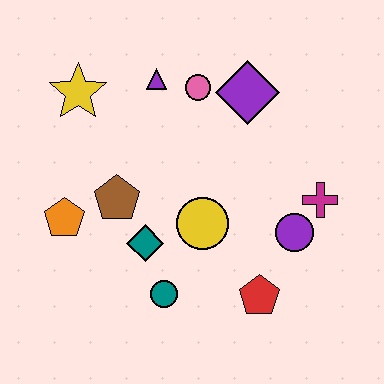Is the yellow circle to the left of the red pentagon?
Yes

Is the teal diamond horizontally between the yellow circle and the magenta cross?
No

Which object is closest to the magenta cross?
The purple circle is closest to the magenta cross.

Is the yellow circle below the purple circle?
No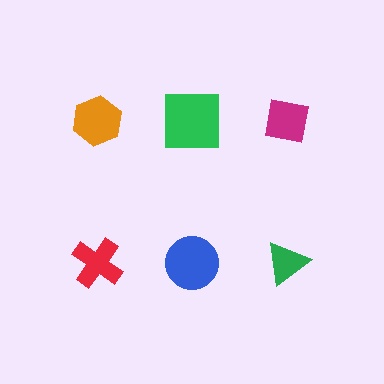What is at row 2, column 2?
A blue circle.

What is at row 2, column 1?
A red cross.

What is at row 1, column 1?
An orange hexagon.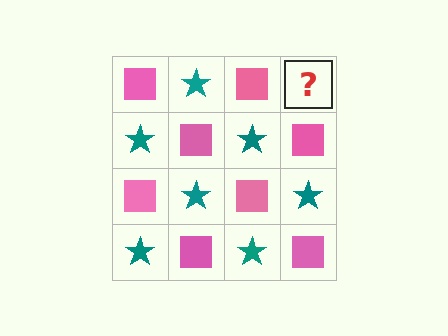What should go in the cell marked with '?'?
The missing cell should contain a teal star.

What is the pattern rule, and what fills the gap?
The rule is that it alternates pink square and teal star in a checkerboard pattern. The gap should be filled with a teal star.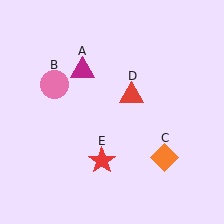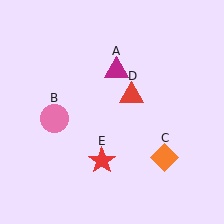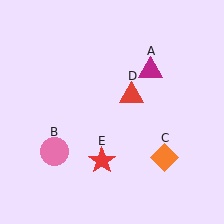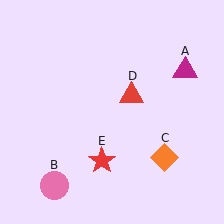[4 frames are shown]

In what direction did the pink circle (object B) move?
The pink circle (object B) moved down.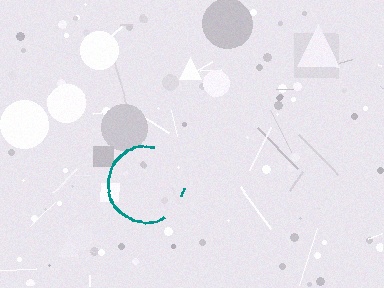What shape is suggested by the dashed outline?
The dashed outline suggests a circle.